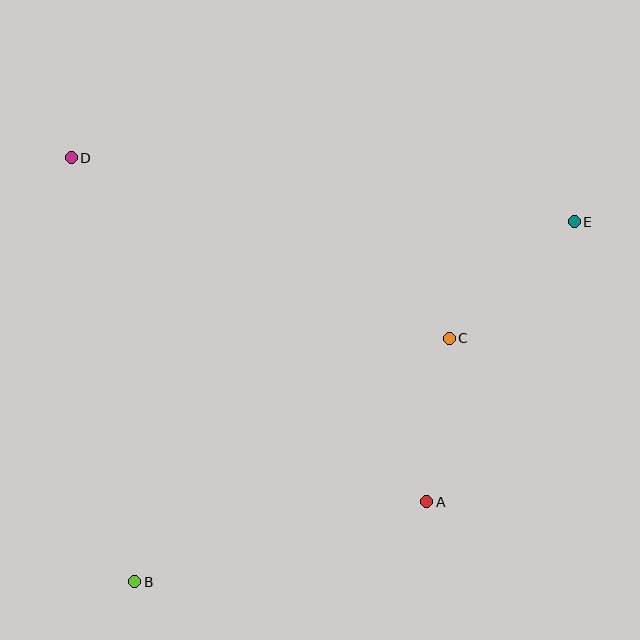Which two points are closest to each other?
Points A and C are closest to each other.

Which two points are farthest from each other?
Points B and E are farthest from each other.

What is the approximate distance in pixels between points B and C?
The distance between B and C is approximately 398 pixels.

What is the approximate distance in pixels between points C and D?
The distance between C and D is approximately 419 pixels.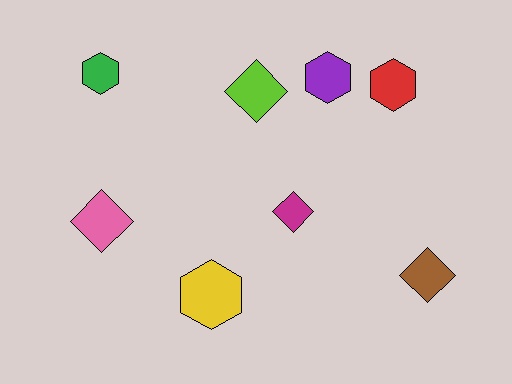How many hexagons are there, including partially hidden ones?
There are 4 hexagons.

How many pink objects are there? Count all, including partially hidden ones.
There is 1 pink object.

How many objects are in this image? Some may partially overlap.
There are 8 objects.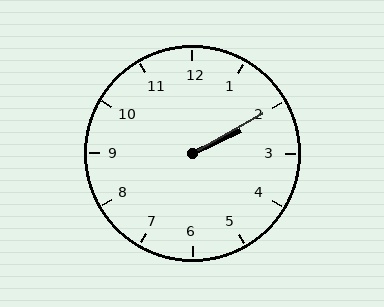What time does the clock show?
2:10.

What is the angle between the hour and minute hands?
Approximately 5 degrees.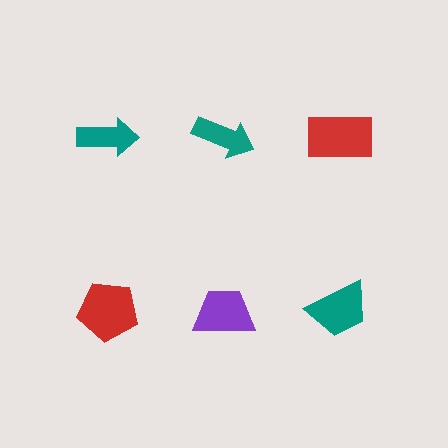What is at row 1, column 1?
A teal arrow.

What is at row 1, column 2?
A teal arrow.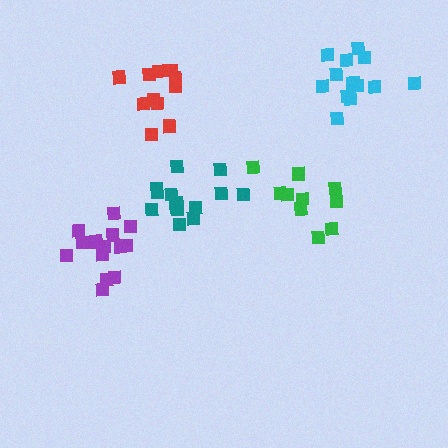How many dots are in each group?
Group 1: 14 dots, Group 2: 11 dots, Group 3: 10 dots, Group 4: 14 dots, Group 5: 13 dots (62 total).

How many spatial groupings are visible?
There are 5 spatial groupings.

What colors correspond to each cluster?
The clusters are colored: teal, red, green, purple, cyan.